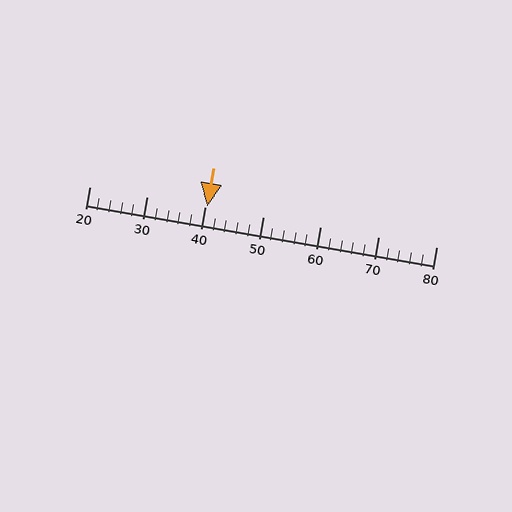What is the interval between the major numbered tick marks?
The major tick marks are spaced 10 units apart.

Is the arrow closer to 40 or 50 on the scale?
The arrow is closer to 40.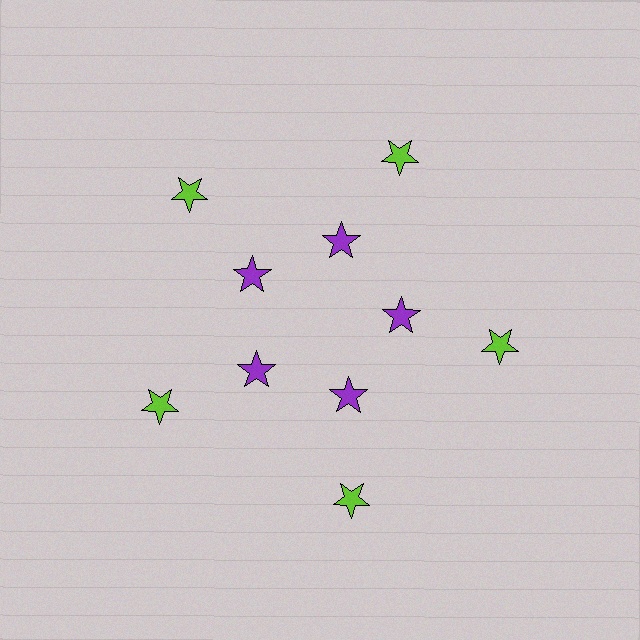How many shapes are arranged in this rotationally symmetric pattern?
There are 10 shapes, arranged in 5 groups of 2.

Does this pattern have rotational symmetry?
Yes, this pattern has 5-fold rotational symmetry. It looks the same after rotating 72 degrees around the center.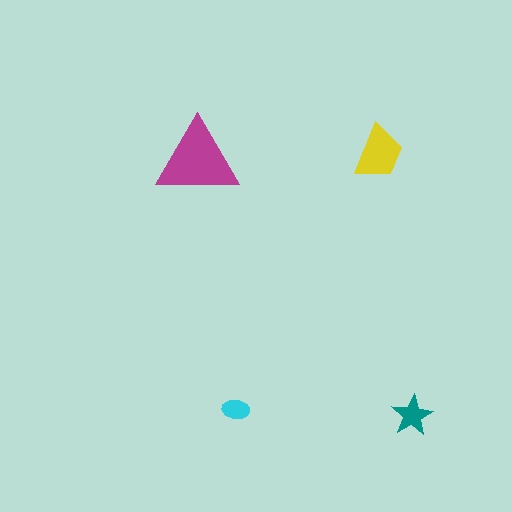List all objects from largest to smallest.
The magenta triangle, the yellow trapezoid, the teal star, the cyan ellipse.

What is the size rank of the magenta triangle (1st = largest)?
1st.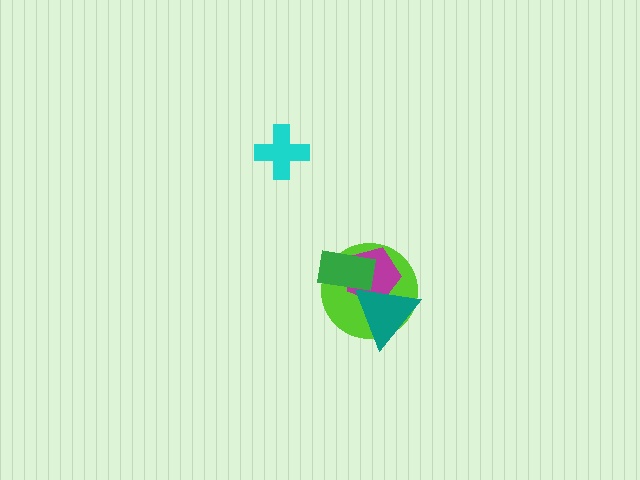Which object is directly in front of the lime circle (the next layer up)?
The magenta pentagon is directly in front of the lime circle.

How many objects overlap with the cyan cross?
0 objects overlap with the cyan cross.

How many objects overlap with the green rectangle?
3 objects overlap with the green rectangle.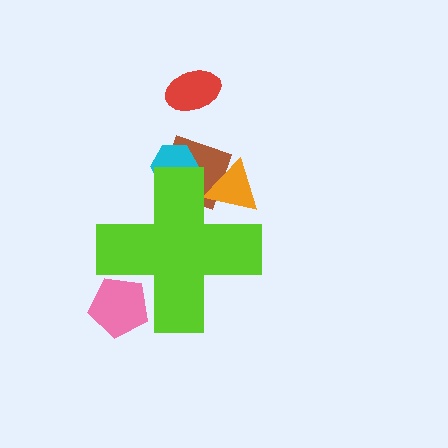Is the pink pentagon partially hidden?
Yes, the pink pentagon is partially hidden behind the lime cross.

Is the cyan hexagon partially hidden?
Yes, the cyan hexagon is partially hidden behind the lime cross.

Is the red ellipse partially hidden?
No, the red ellipse is fully visible.